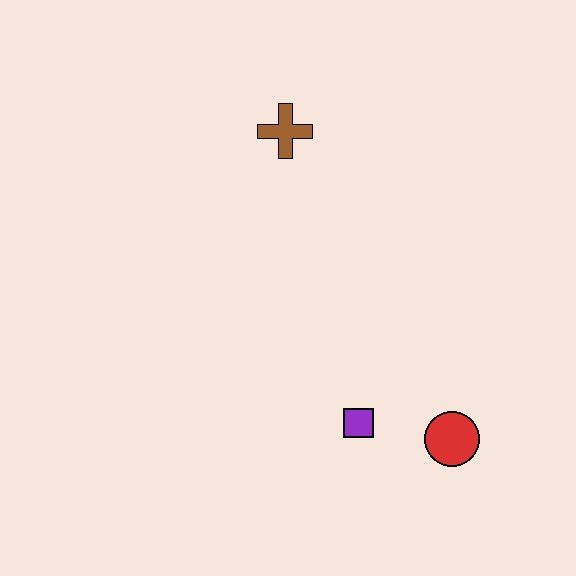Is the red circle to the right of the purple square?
Yes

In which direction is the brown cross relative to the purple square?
The brown cross is above the purple square.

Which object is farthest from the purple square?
The brown cross is farthest from the purple square.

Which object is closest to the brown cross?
The purple square is closest to the brown cross.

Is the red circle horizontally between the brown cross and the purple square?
No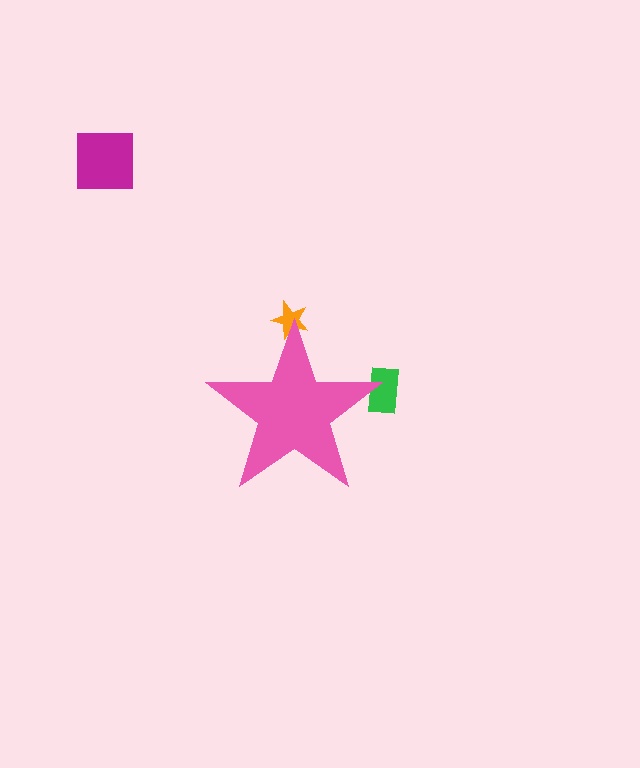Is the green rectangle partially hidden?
Yes, the green rectangle is partially hidden behind the pink star.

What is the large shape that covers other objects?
A pink star.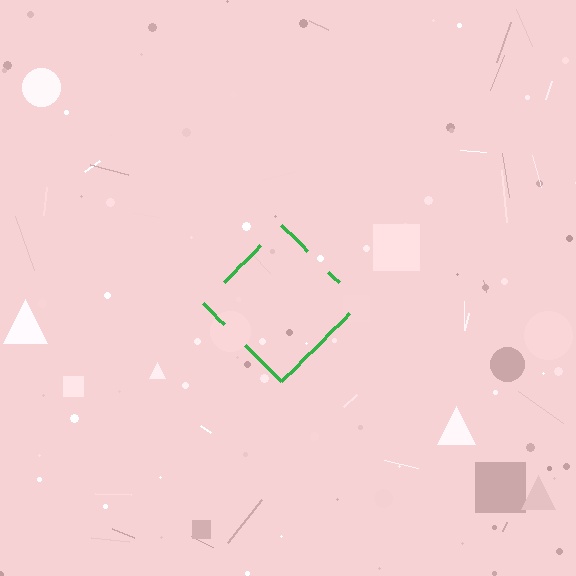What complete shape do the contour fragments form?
The contour fragments form a diamond.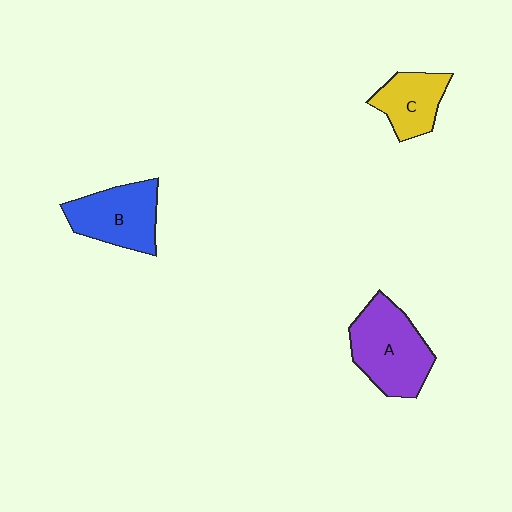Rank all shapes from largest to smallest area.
From largest to smallest: A (purple), B (blue), C (yellow).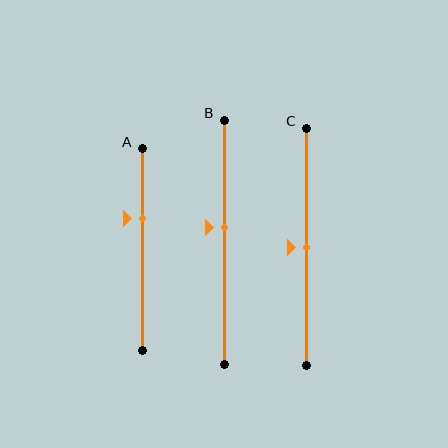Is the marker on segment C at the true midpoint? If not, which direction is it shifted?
Yes, the marker on segment C is at the true midpoint.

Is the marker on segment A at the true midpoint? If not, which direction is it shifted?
No, the marker on segment A is shifted upward by about 15% of the segment length.